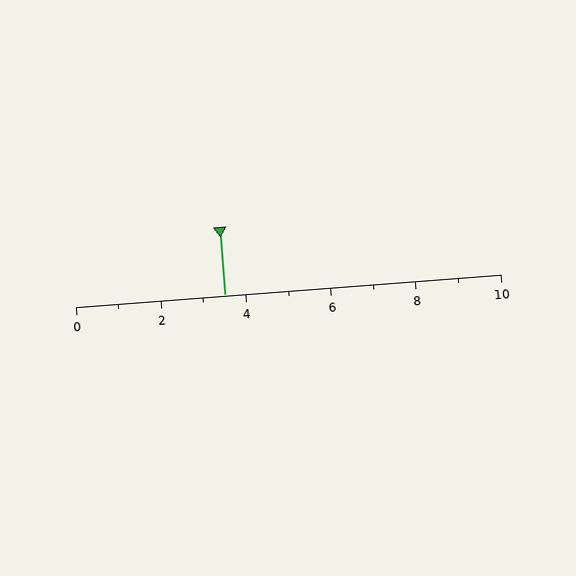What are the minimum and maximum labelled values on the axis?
The axis runs from 0 to 10.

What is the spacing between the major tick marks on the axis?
The major ticks are spaced 2 apart.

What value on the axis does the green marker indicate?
The marker indicates approximately 3.5.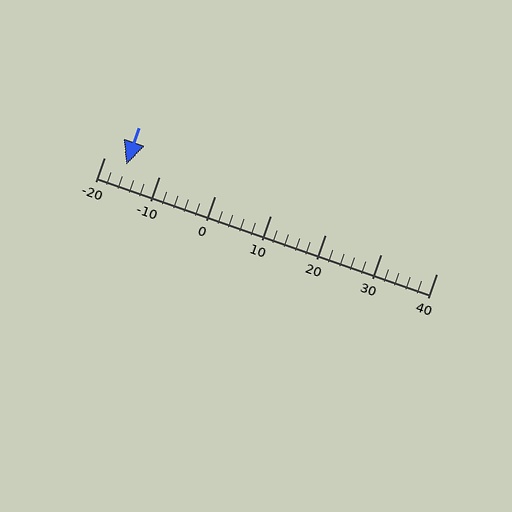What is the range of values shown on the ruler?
The ruler shows values from -20 to 40.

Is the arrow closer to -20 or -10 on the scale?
The arrow is closer to -20.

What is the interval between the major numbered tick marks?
The major tick marks are spaced 10 units apart.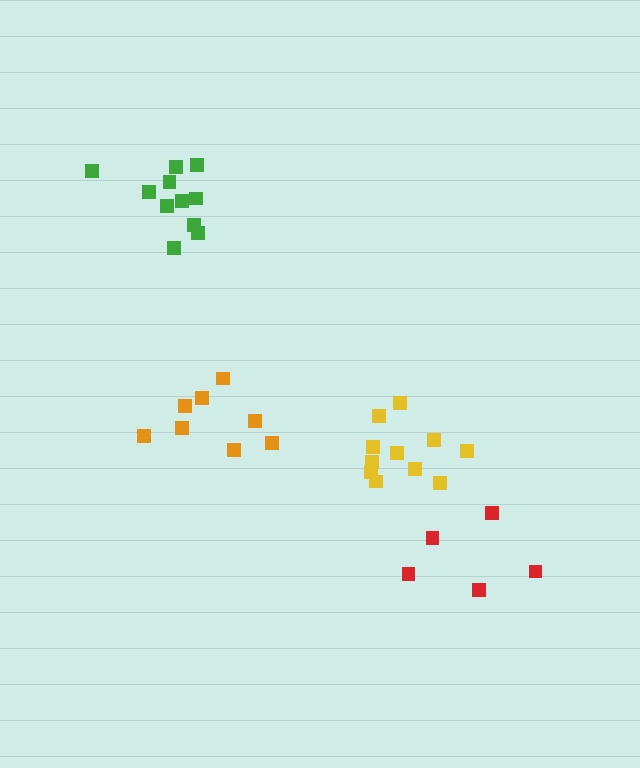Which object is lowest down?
The red cluster is bottommost.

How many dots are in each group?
Group 1: 8 dots, Group 2: 11 dots, Group 3: 11 dots, Group 4: 5 dots (35 total).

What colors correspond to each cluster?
The clusters are colored: orange, yellow, green, red.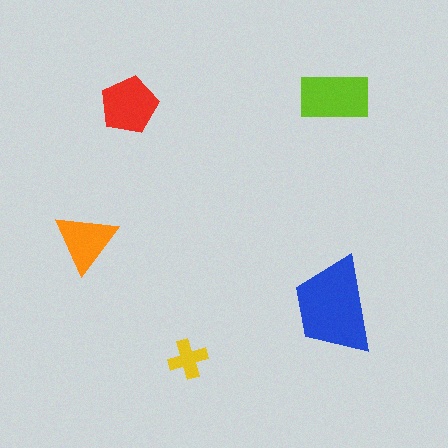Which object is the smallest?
The yellow cross.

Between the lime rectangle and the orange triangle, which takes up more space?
The lime rectangle.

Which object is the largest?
The blue trapezoid.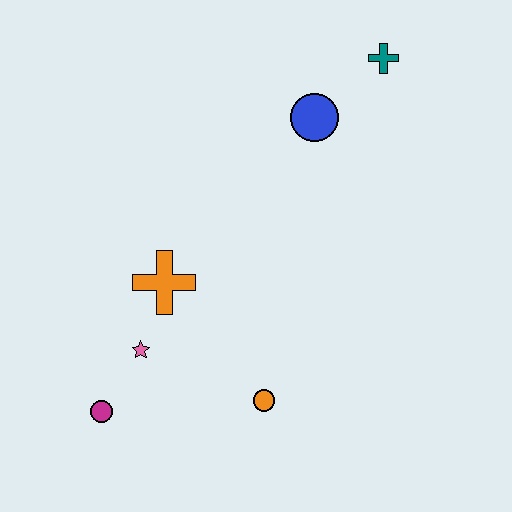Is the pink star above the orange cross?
No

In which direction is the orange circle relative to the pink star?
The orange circle is to the right of the pink star.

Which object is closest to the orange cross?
The pink star is closest to the orange cross.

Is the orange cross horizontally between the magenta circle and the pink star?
No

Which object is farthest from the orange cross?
The teal cross is farthest from the orange cross.